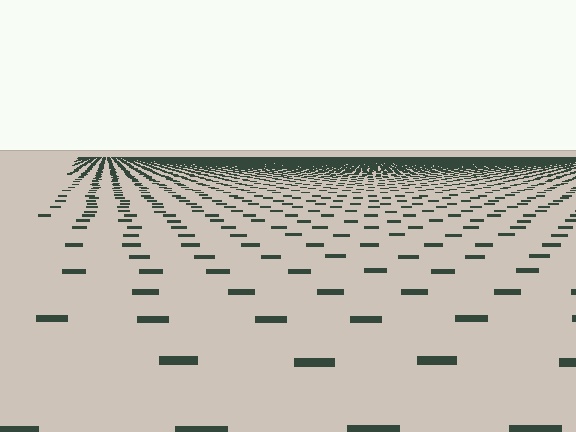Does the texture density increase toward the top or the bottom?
Density increases toward the top.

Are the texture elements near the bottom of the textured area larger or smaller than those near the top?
Larger. Near the bottom, elements are closer to the viewer and appear at a bigger on-screen size.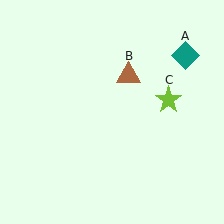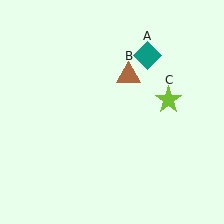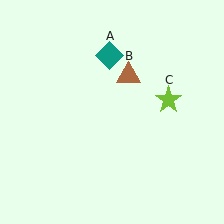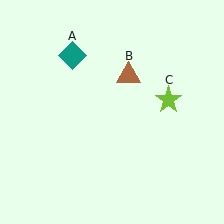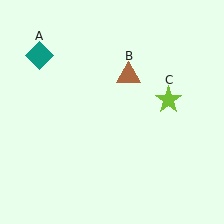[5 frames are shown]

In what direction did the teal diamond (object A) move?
The teal diamond (object A) moved left.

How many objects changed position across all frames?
1 object changed position: teal diamond (object A).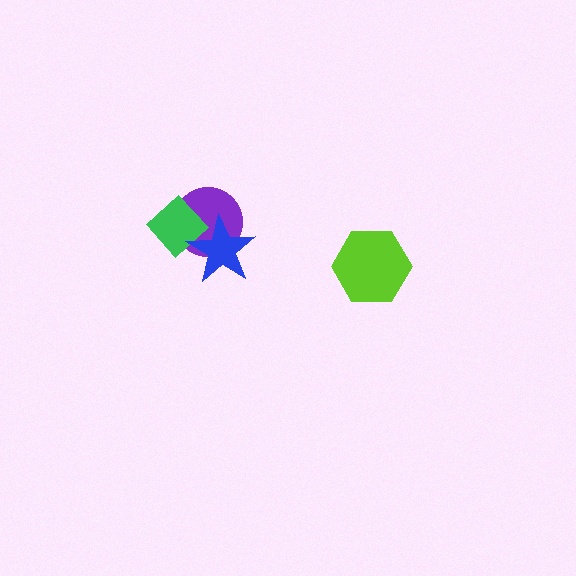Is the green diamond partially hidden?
Yes, it is partially covered by another shape.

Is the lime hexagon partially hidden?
No, no other shape covers it.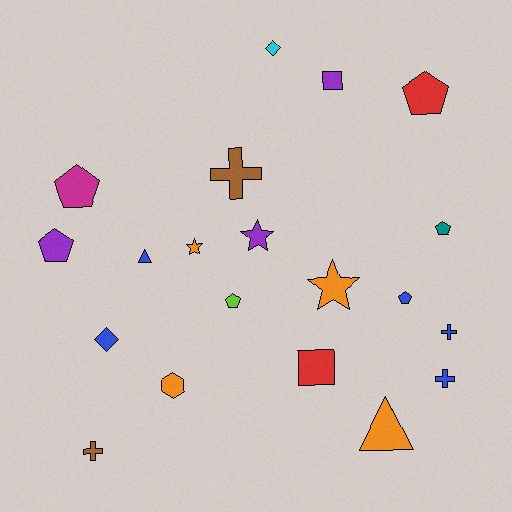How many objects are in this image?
There are 20 objects.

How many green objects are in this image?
There are no green objects.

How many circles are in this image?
There are no circles.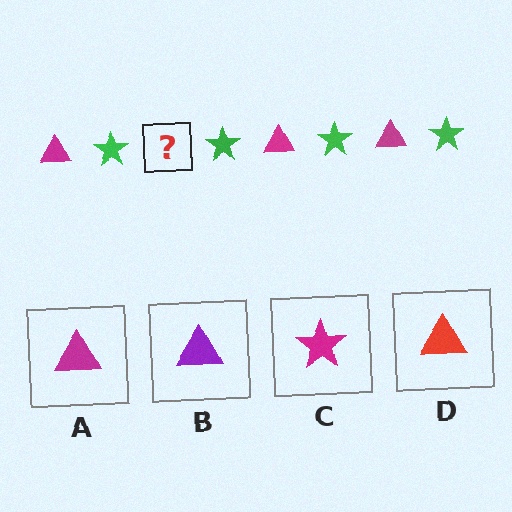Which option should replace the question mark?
Option A.